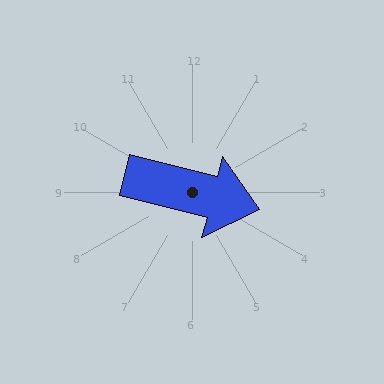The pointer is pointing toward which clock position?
Roughly 3 o'clock.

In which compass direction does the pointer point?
East.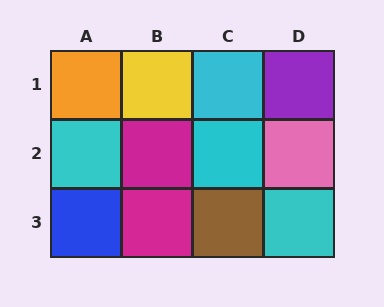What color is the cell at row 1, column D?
Purple.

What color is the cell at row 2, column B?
Magenta.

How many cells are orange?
1 cell is orange.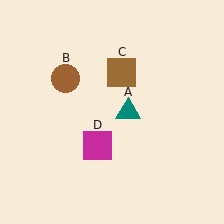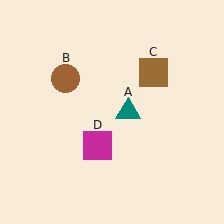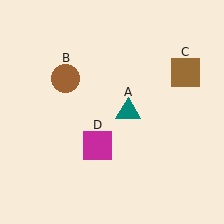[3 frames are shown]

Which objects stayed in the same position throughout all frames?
Teal triangle (object A) and brown circle (object B) and magenta square (object D) remained stationary.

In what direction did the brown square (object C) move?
The brown square (object C) moved right.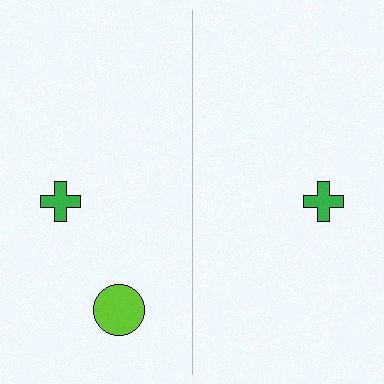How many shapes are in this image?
There are 3 shapes in this image.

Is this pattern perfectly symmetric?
No, the pattern is not perfectly symmetric. A lime circle is missing from the right side.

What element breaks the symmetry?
A lime circle is missing from the right side.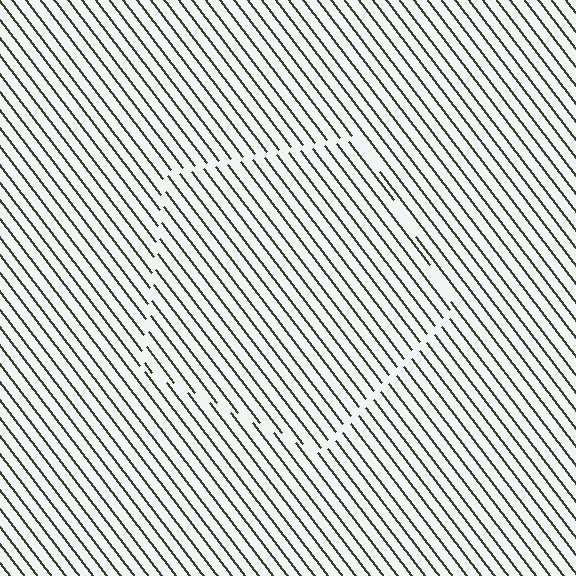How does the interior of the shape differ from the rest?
The interior of the shape contains the same grating, shifted by half a period — the contour is defined by the phase discontinuity where line-ends from the inner and outer gratings abut.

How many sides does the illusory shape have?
5 sides — the line-ends trace a pentagon.